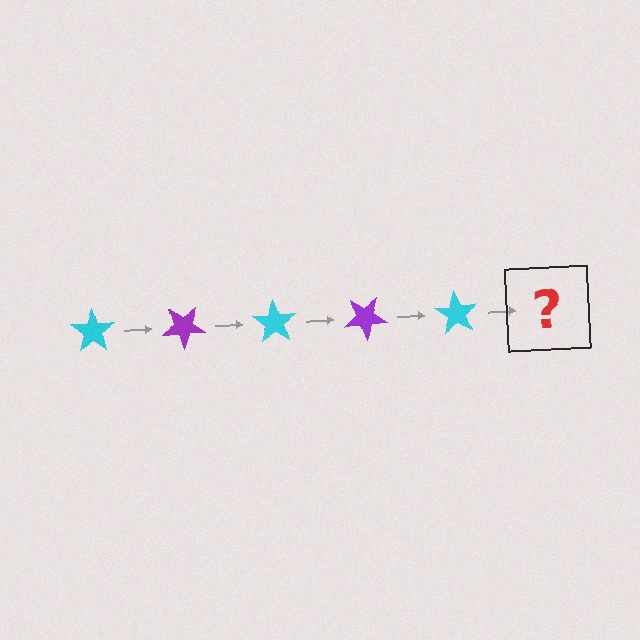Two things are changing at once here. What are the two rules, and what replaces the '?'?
The two rules are that it rotates 35 degrees each step and the color cycles through cyan and purple. The '?' should be a purple star, rotated 175 degrees from the start.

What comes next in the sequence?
The next element should be a purple star, rotated 175 degrees from the start.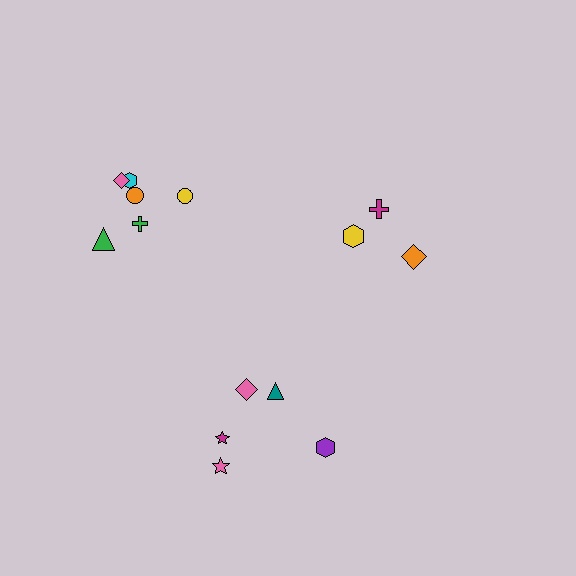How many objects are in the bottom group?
There are 5 objects.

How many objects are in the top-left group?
There are 6 objects.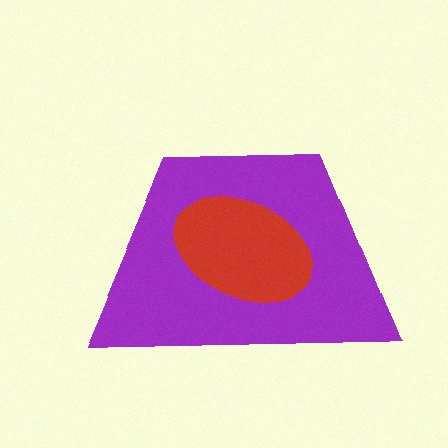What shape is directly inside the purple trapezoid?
The red ellipse.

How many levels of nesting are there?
2.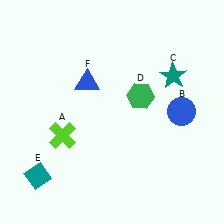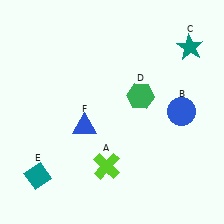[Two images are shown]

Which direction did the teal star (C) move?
The teal star (C) moved up.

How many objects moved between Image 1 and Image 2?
3 objects moved between the two images.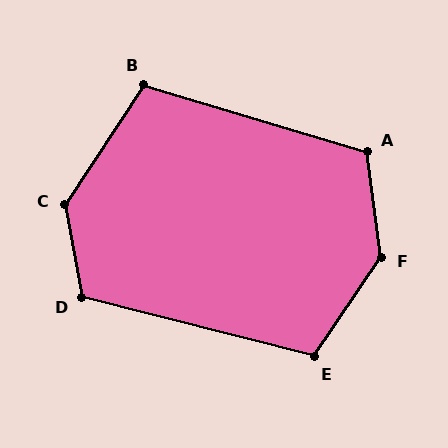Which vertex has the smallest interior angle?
B, at approximately 107 degrees.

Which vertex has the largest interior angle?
F, at approximately 139 degrees.